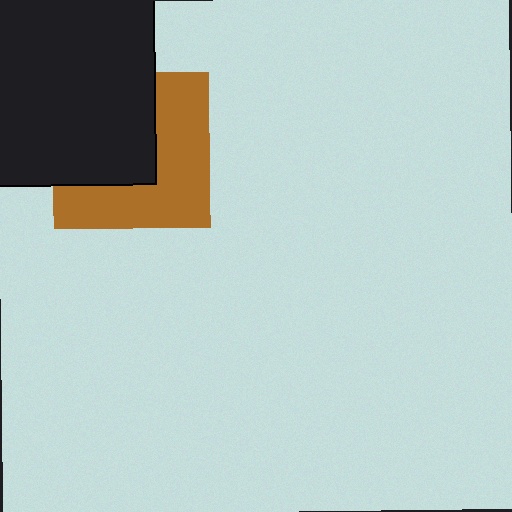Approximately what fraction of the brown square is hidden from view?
Roughly 47% of the brown square is hidden behind the black square.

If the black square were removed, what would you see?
You would see the complete brown square.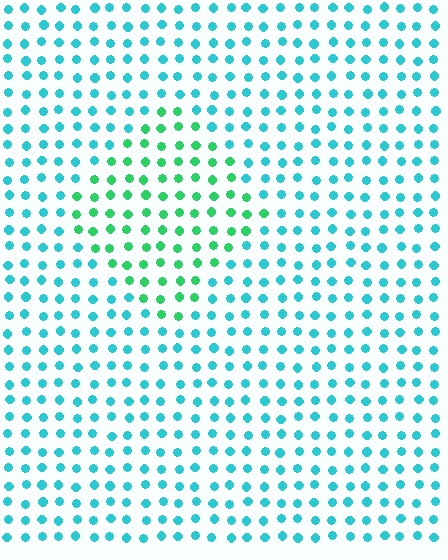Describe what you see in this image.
The image is filled with small cyan elements in a uniform arrangement. A diamond-shaped region is visible where the elements are tinted to a slightly different hue, forming a subtle color boundary.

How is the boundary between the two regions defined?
The boundary is defined purely by a slight shift in hue (about 42 degrees). Spacing, size, and orientation are identical on both sides.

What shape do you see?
I see a diamond.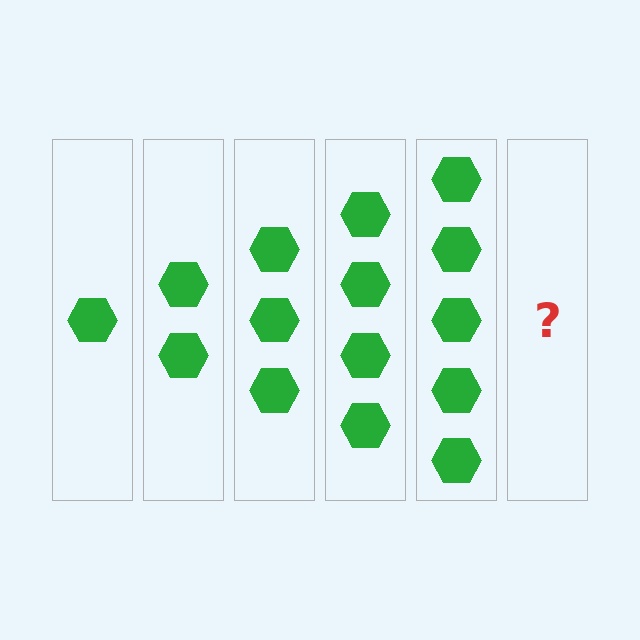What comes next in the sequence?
The next element should be 6 hexagons.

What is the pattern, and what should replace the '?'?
The pattern is that each step adds one more hexagon. The '?' should be 6 hexagons.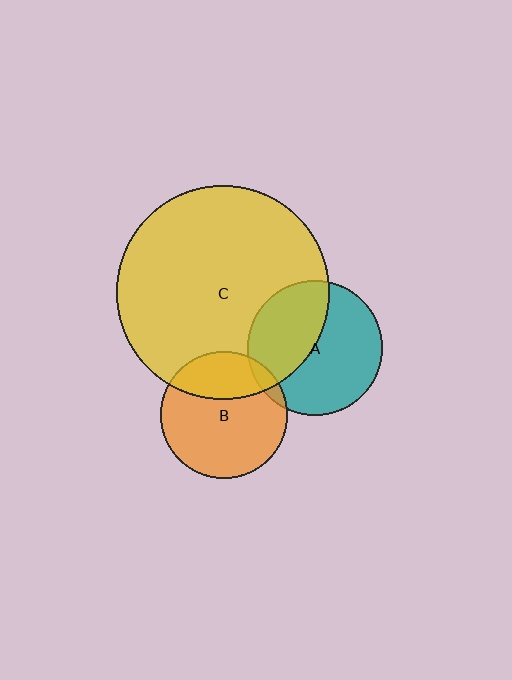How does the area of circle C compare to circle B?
Approximately 2.8 times.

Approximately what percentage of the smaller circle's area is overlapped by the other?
Approximately 45%.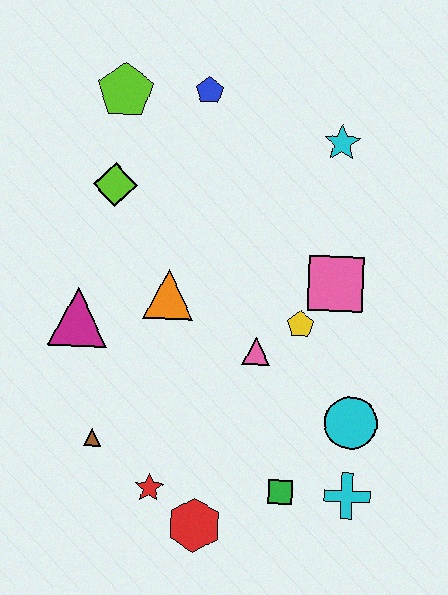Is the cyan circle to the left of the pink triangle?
No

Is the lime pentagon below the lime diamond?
No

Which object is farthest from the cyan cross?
The lime pentagon is farthest from the cyan cross.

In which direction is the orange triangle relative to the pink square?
The orange triangle is to the left of the pink square.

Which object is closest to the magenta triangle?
The orange triangle is closest to the magenta triangle.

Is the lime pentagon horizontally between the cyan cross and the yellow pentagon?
No